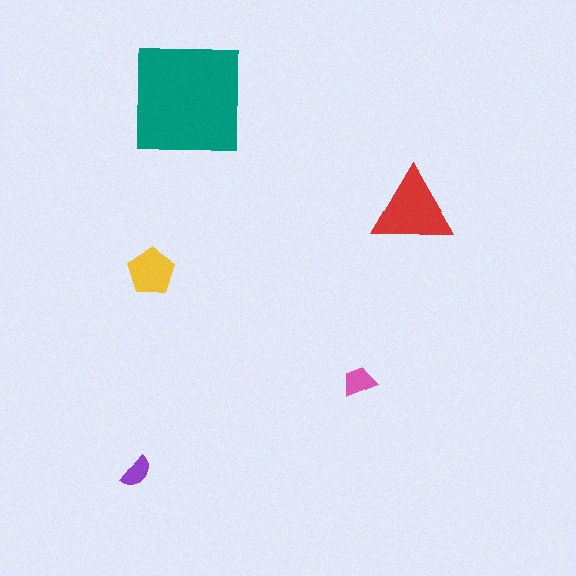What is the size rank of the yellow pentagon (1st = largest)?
3rd.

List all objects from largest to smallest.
The teal square, the red triangle, the yellow pentagon, the pink trapezoid, the purple semicircle.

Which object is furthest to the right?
The red triangle is rightmost.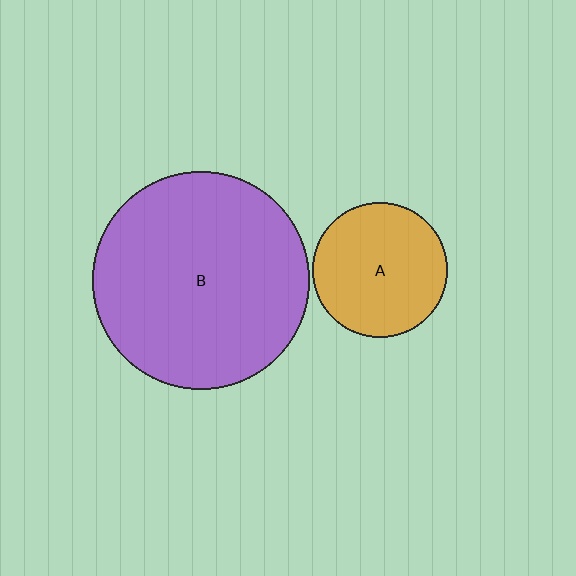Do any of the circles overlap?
No, none of the circles overlap.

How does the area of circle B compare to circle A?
Approximately 2.6 times.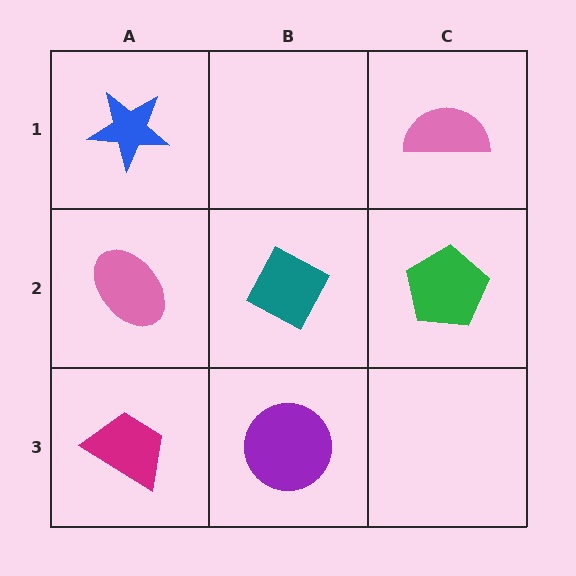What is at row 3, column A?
A magenta trapezoid.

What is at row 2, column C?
A green pentagon.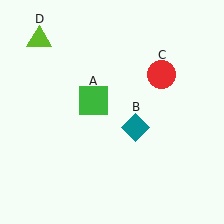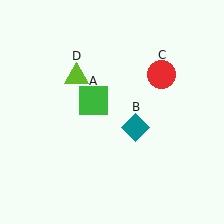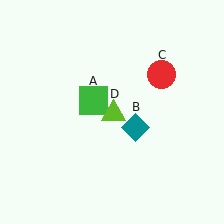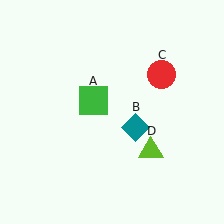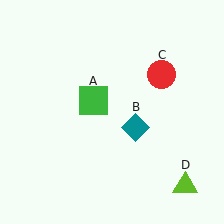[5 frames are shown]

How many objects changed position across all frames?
1 object changed position: lime triangle (object D).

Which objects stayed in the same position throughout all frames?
Green square (object A) and teal diamond (object B) and red circle (object C) remained stationary.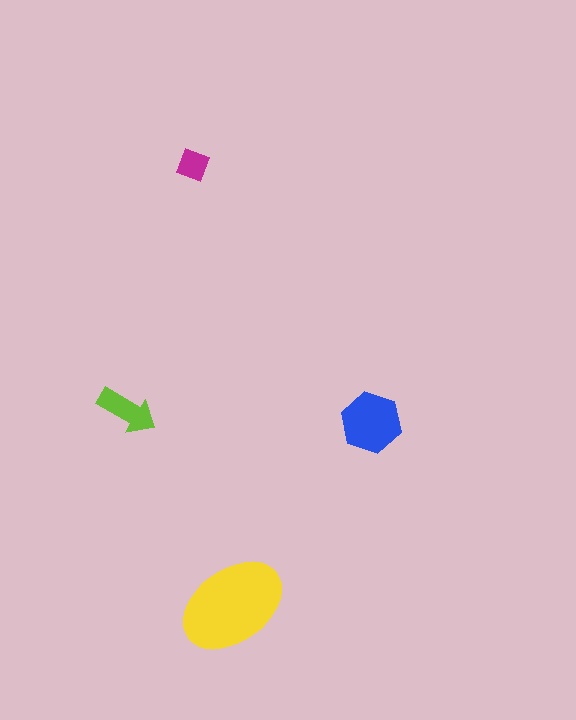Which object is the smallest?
The magenta diamond.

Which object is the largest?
The yellow ellipse.